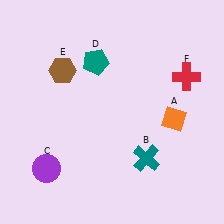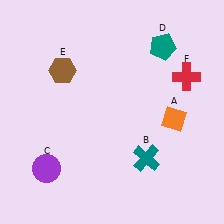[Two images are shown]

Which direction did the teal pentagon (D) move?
The teal pentagon (D) moved right.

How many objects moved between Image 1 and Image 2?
1 object moved between the two images.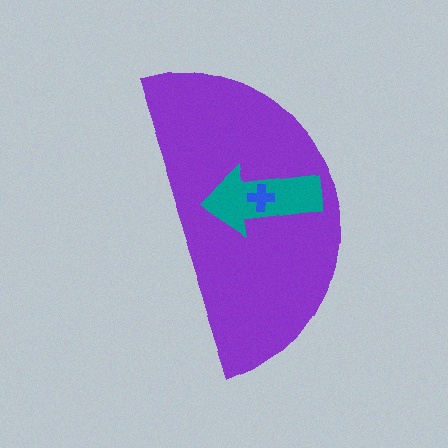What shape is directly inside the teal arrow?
The blue cross.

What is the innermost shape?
The blue cross.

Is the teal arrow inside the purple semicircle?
Yes.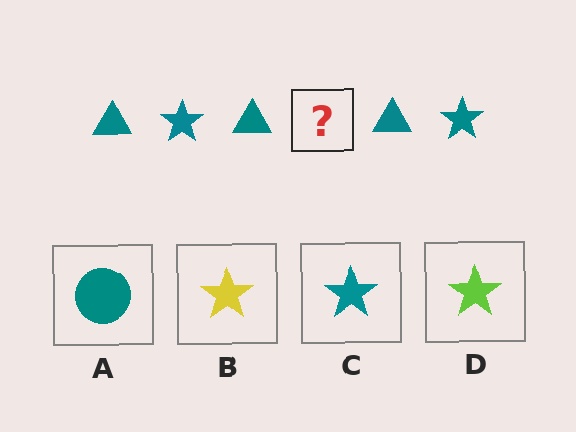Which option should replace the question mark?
Option C.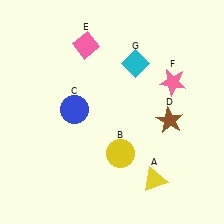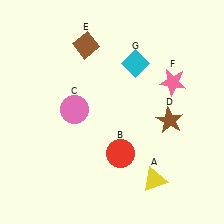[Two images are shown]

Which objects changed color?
B changed from yellow to red. C changed from blue to pink. E changed from pink to brown.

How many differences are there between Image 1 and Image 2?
There are 3 differences between the two images.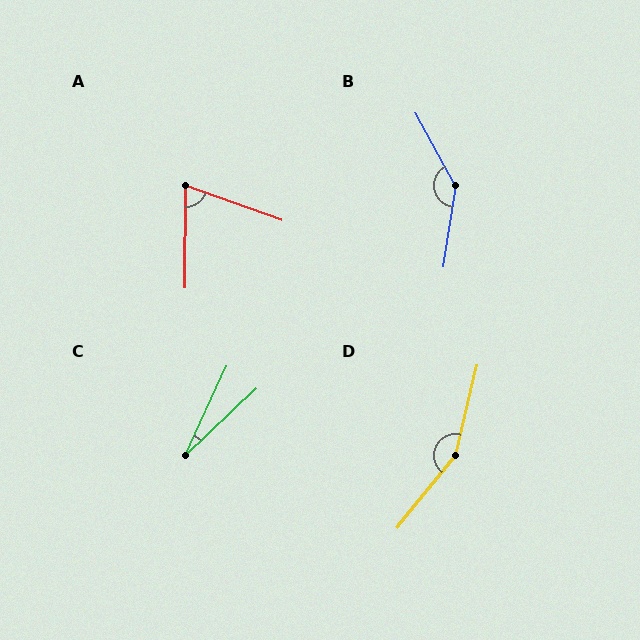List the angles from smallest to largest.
C (22°), A (70°), B (143°), D (155°).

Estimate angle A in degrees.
Approximately 70 degrees.